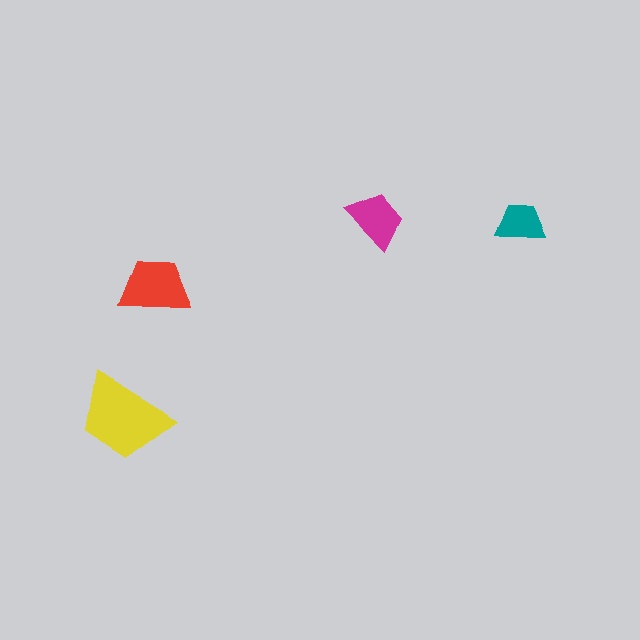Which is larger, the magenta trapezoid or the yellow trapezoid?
The yellow one.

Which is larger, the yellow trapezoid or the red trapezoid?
The yellow one.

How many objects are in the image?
There are 4 objects in the image.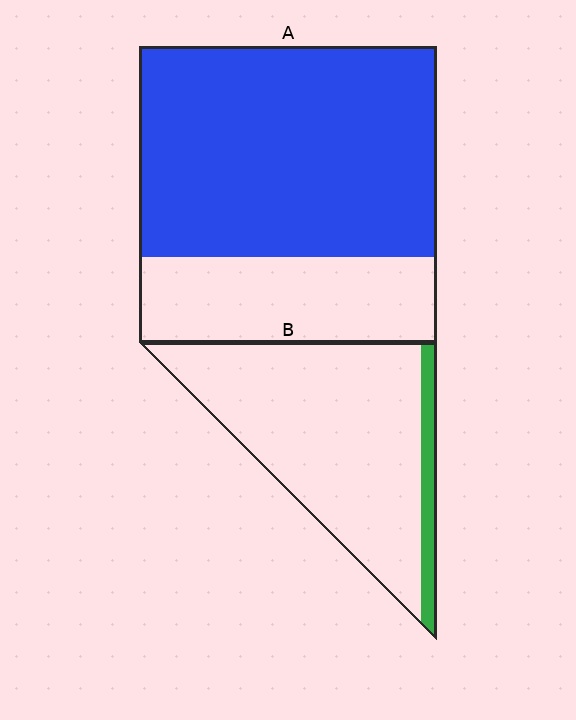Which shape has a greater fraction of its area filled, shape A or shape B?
Shape A.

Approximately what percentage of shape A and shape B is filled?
A is approximately 70% and B is approximately 10%.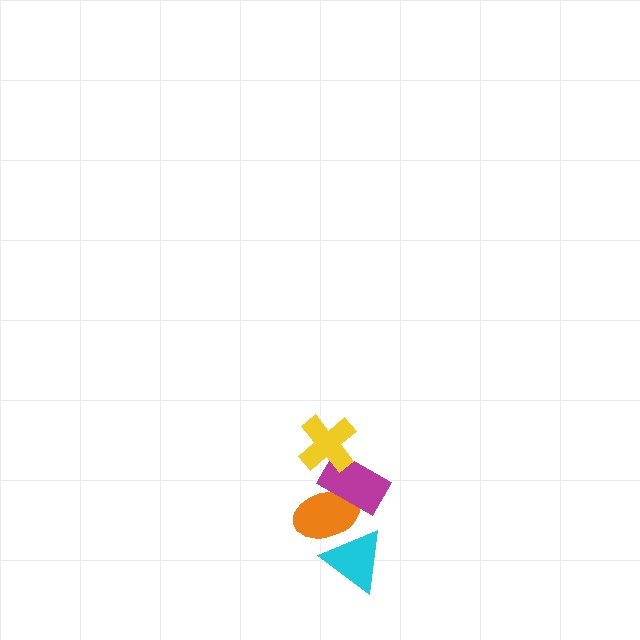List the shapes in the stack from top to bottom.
From top to bottom: the yellow cross, the magenta rectangle, the orange ellipse, the cyan triangle.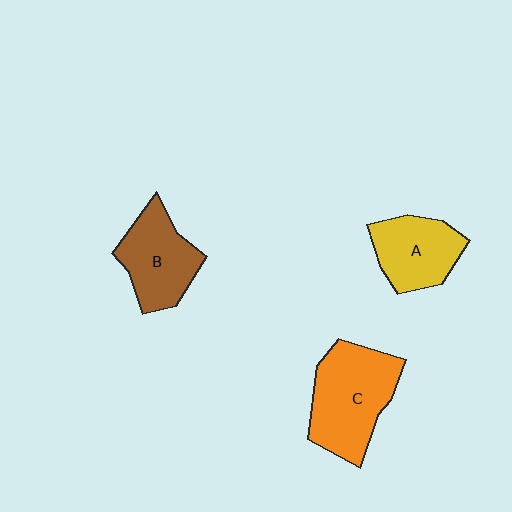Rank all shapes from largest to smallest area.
From largest to smallest: C (orange), B (brown), A (yellow).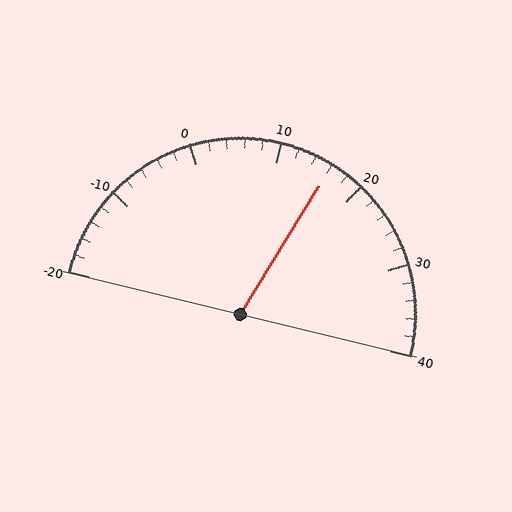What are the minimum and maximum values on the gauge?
The gauge ranges from -20 to 40.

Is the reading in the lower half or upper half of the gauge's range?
The reading is in the upper half of the range (-20 to 40).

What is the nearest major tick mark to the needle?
The nearest major tick mark is 20.